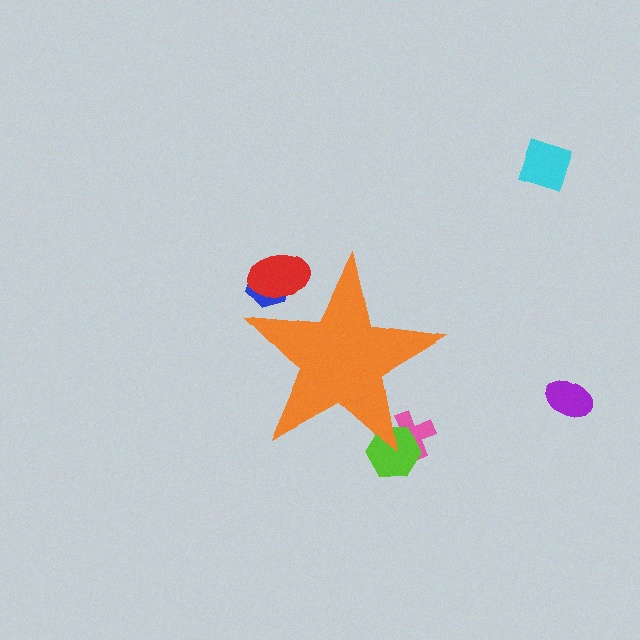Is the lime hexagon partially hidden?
Yes, the lime hexagon is partially hidden behind the orange star.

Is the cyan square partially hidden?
No, the cyan square is fully visible.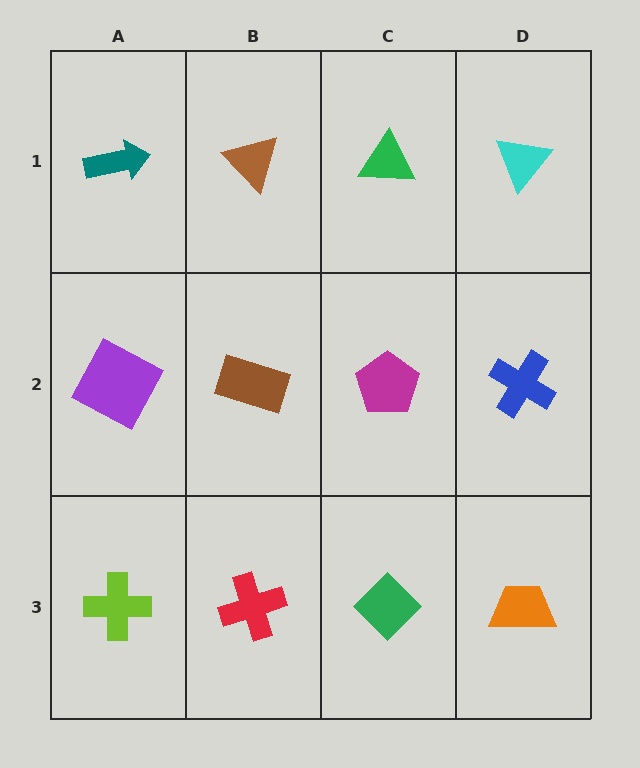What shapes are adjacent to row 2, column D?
A cyan triangle (row 1, column D), an orange trapezoid (row 3, column D), a magenta pentagon (row 2, column C).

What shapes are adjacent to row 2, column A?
A teal arrow (row 1, column A), a lime cross (row 3, column A), a brown rectangle (row 2, column B).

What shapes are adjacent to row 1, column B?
A brown rectangle (row 2, column B), a teal arrow (row 1, column A), a green triangle (row 1, column C).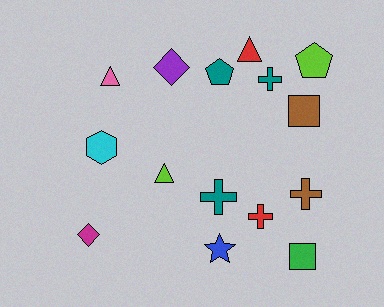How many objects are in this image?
There are 15 objects.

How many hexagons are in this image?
There is 1 hexagon.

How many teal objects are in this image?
There are 3 teal objects.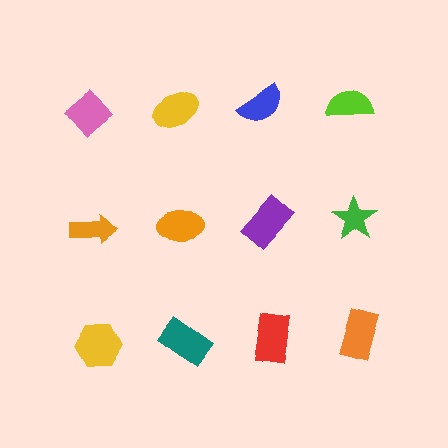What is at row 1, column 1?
A pink diamond.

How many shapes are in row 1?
4 shapes.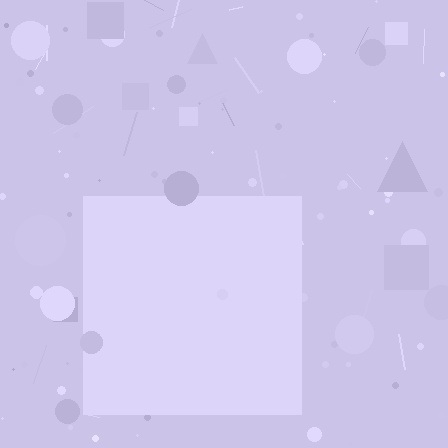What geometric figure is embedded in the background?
A square is embedded in the background.